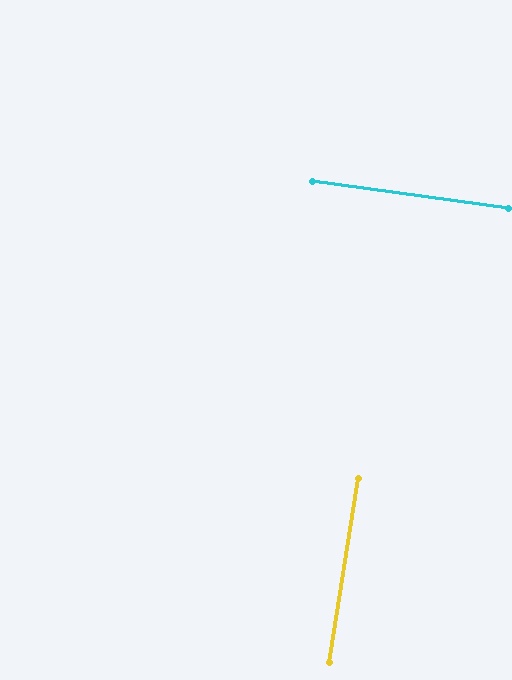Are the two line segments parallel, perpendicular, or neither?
Perpendicular — they meet at approximately 89°.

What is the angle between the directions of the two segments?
Approximately 89 degrees.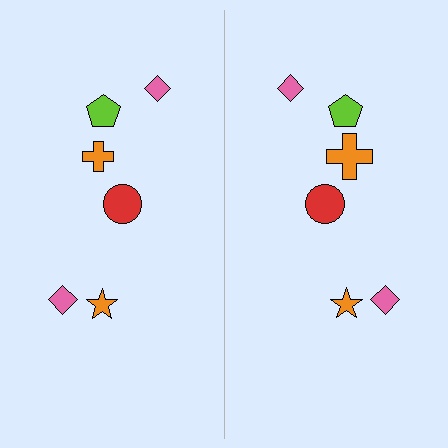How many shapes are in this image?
There are 12 shapes in this image.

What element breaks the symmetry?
The orange cross on the right side has a different size than its mirror counterpart.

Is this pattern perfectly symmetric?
No, the pattern is not perfectly symmetric. The orange cross on the right side has a different size than its mirror counterpart.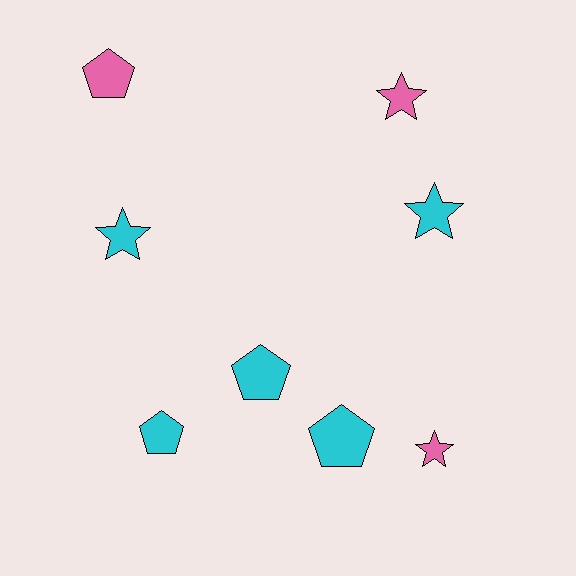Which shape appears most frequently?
Pentagon, with 4 objects.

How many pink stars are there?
There are 2 pink stars.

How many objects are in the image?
There are 8 objects.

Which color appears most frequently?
Cyan, with 5 objects.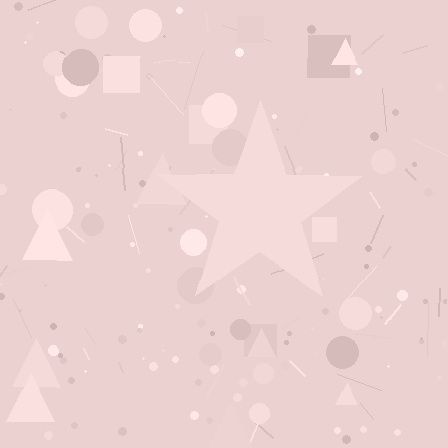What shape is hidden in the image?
A star is hidden in the image.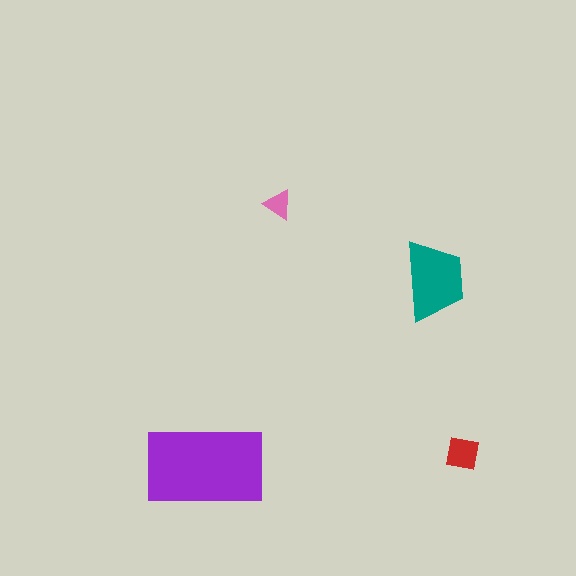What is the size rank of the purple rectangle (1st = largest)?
1st.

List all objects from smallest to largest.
The pink triangle, the red square, the teal trapezoid, the purple rectangle.